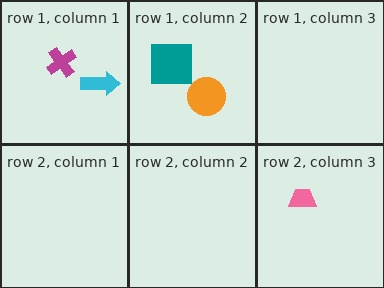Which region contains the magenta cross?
The row 1, column 1 region.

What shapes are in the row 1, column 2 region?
The orange circle, the teal square.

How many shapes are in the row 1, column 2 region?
2.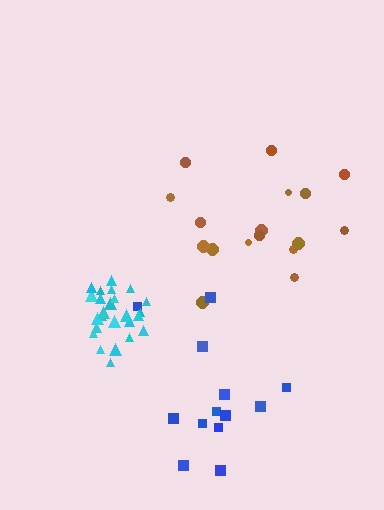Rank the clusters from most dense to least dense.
cyan, brown, blue.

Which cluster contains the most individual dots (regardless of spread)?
Cyan (26).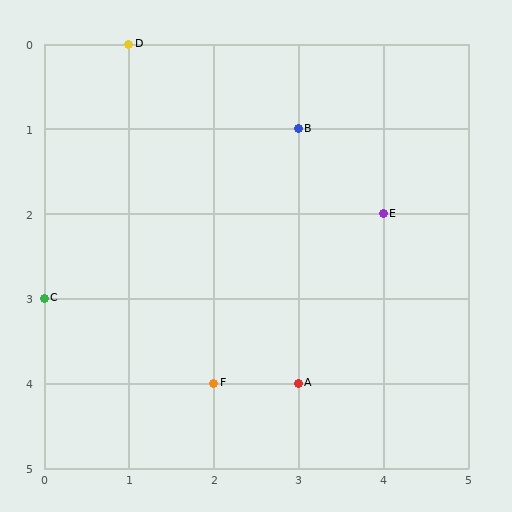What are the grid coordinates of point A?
Point A is at grid coordinates (3, 4).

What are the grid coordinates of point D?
Point D is at grid coordinates (1, 0).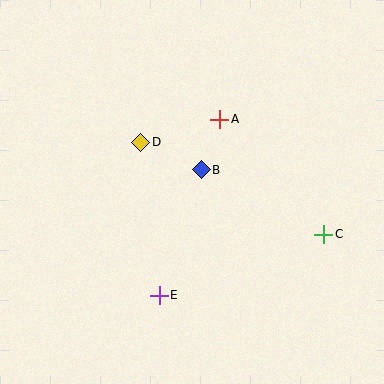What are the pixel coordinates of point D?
Point D is at (141, 142).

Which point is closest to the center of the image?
Point B at (201, 170) is closest to the center.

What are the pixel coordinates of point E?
Point E is at (159, 296).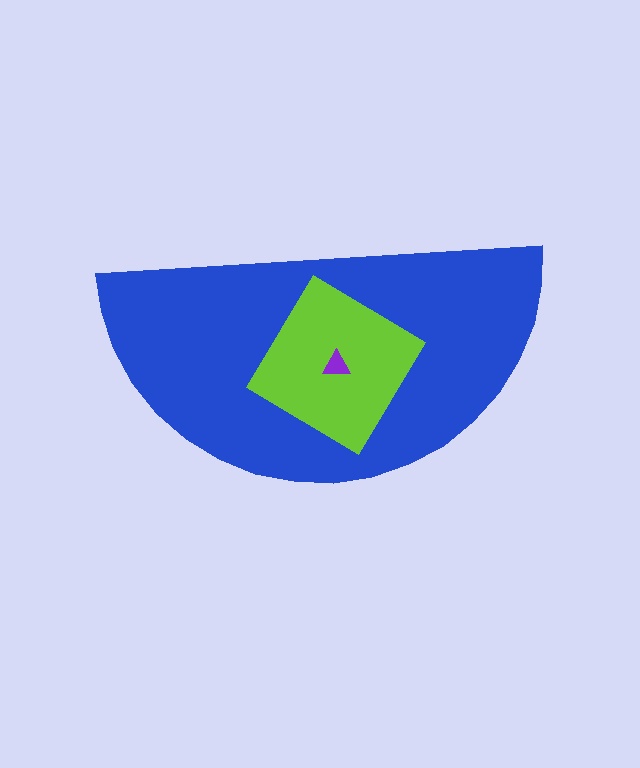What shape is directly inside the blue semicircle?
The lime diamond.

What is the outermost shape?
The blue semicircle.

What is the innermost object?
The purple triangle.